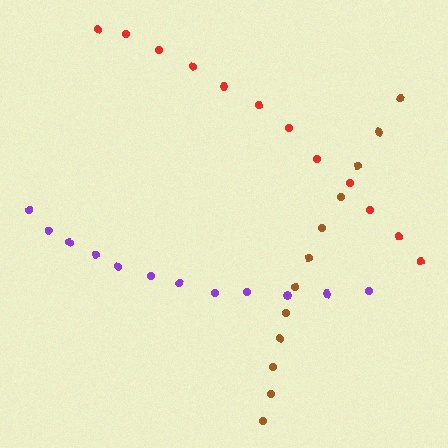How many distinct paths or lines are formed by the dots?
There are 3 distinct paths.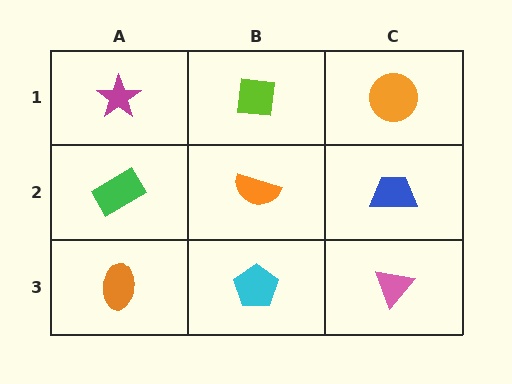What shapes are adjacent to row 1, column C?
A blue trapezoid (row 2, column C), a lime square (row 1, column B).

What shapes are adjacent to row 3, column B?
An orange semicircle (row 2, column B), an orange ellipse (row 3, column A), a pink triangle (row 3, column C).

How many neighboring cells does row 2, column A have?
3.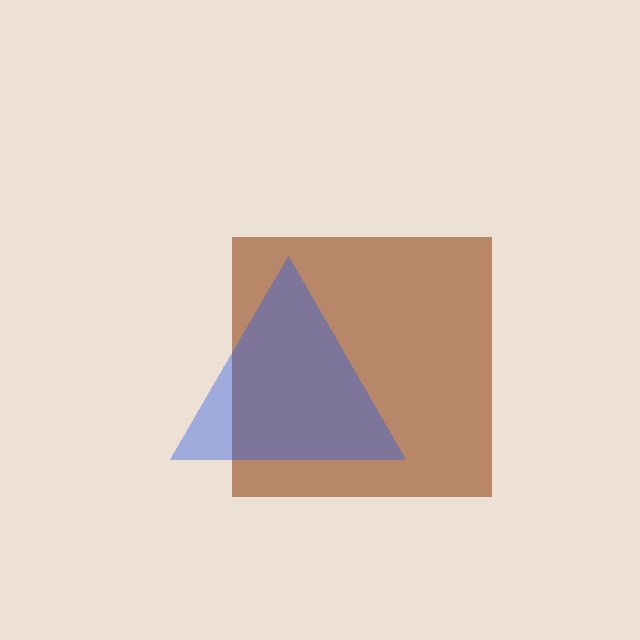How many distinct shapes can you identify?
There are 2 distinct shapes: a brown square, a blue triangle.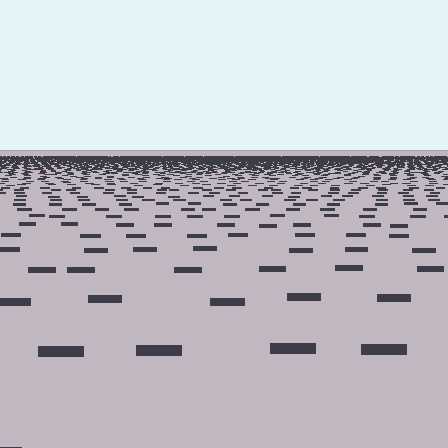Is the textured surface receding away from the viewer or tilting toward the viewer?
The surface is receding away from the viewer. Texture elements get smaller and denser toward the top.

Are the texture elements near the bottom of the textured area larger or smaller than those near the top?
Larger. Near the bottom, elements are closer to the viewer and appear at a bigger on-screen size.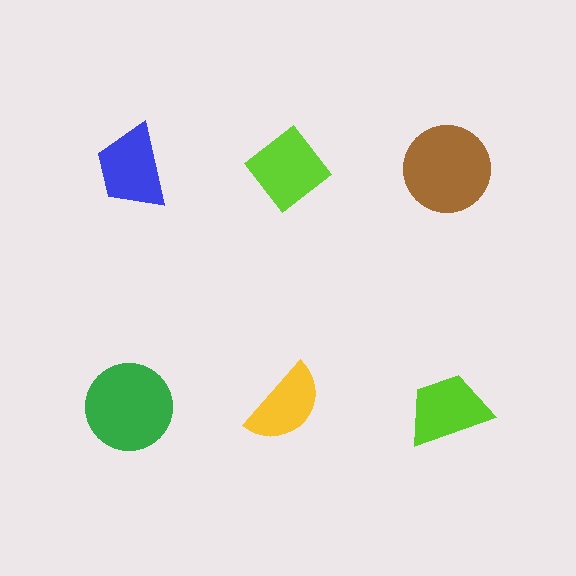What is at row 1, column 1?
A blue trapezoid.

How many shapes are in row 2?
3 shapes.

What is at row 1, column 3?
A brown circle.